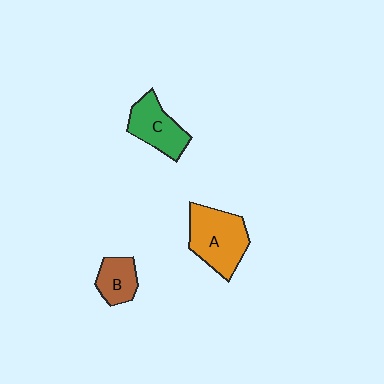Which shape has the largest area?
Shape A (orange).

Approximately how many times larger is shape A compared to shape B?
Approximately 1.9 times.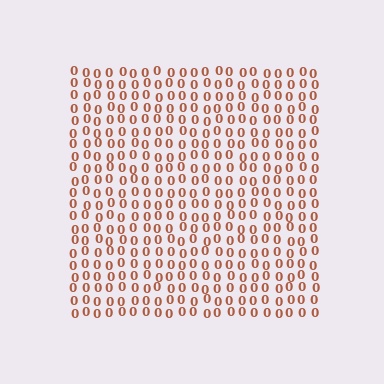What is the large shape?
The large shape is a square.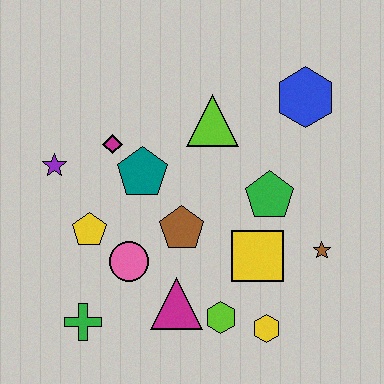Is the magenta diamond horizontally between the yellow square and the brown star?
No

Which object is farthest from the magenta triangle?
The blue hexagon is farthest from the magenta triangle.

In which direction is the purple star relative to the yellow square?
The purple star is to the left of the yellow square.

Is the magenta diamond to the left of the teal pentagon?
Yes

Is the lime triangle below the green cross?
No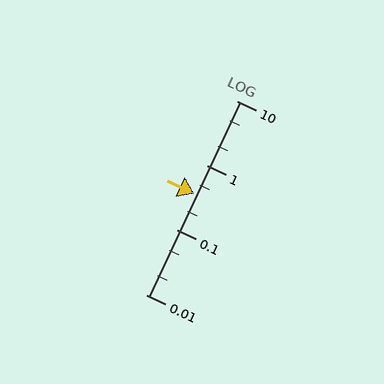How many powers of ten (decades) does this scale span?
The scale spans 3 decades, from 0.01 to 10.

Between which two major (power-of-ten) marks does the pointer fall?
The pointer is between 0.1 and 1.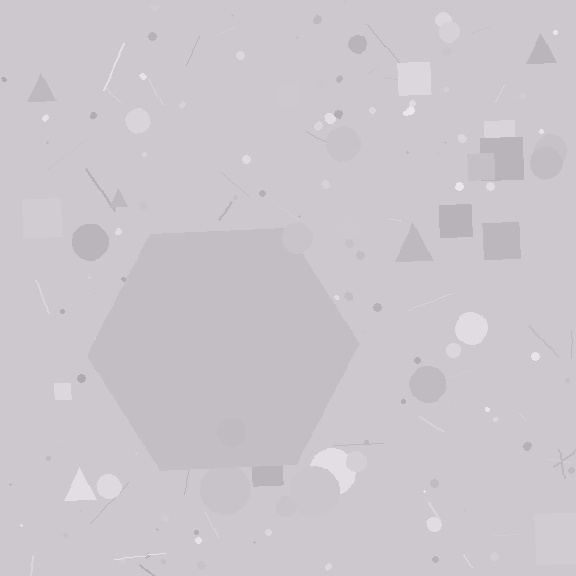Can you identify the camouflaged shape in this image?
The camouflaged shape is a hexagon.